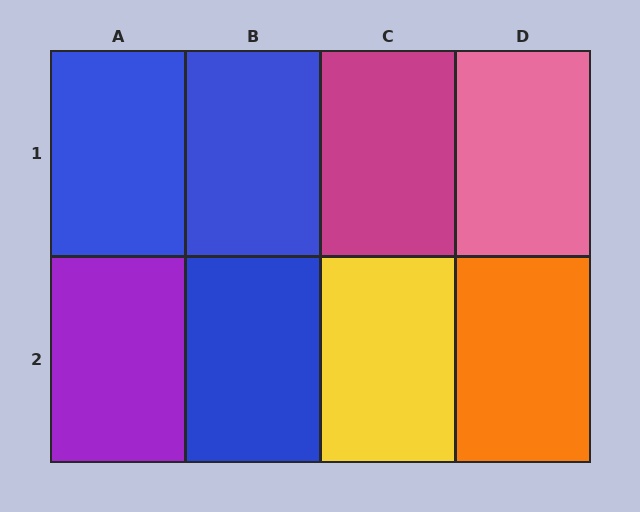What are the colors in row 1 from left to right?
Blue, blue, magenta, pink.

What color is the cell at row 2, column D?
Orange.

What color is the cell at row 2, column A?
Purple.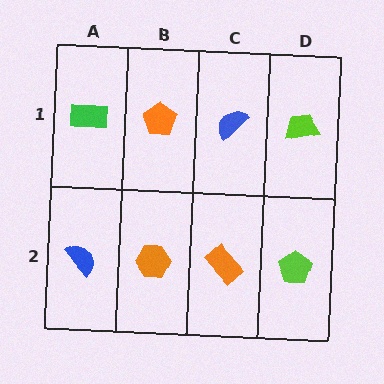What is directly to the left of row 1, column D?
A blue semicircle.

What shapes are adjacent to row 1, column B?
An orange hexagon (row 2, column B), a green rectangle (row 1, column A), a blue semicircle (row 1, column C).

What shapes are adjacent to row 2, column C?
A blue semicircle (row 1, column C), an orange hexagon (row 2, column B), a lime pentagon (row 2, column D).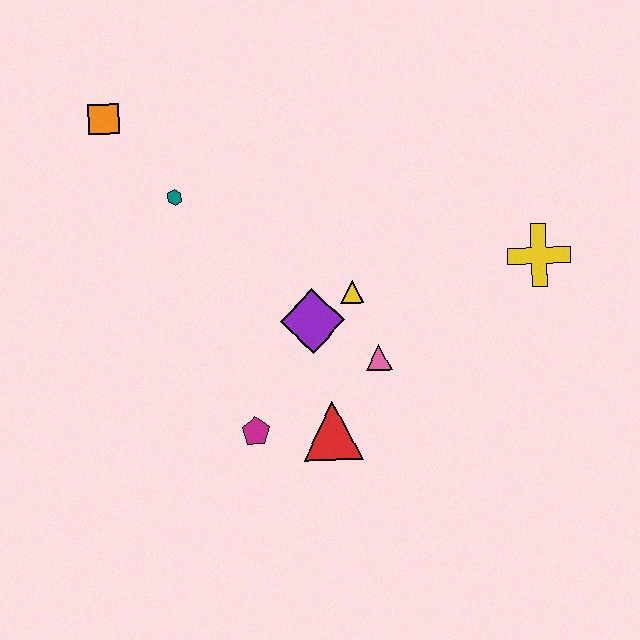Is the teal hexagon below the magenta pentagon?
No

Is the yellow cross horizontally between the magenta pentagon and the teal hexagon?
No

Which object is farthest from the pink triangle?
The orange square is farthest from the pink triangle.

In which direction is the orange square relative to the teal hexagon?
The orange square is above the teal hexagon.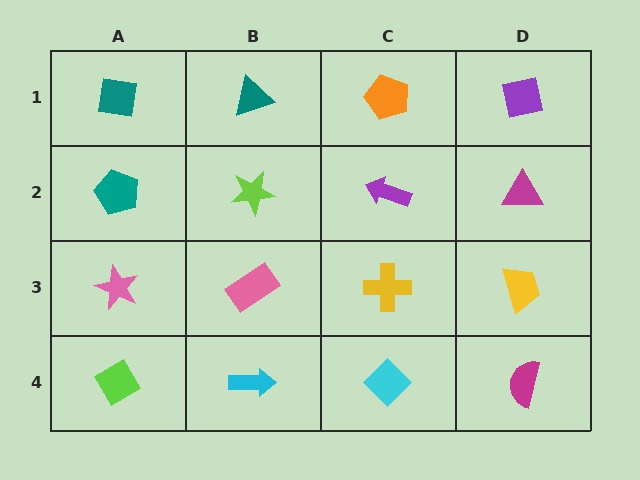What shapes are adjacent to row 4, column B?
A pink rectangle (row 3, column B), a lime diamond (row 4, column A), a cyan diamond (row 4, column C).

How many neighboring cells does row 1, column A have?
2.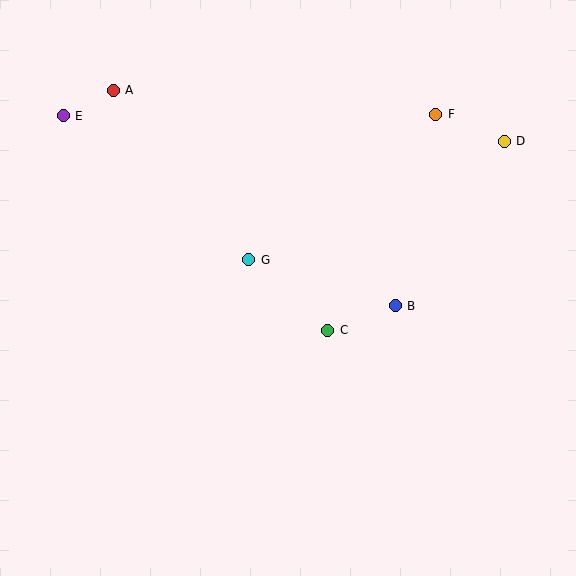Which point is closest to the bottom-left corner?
Point G is closest to the bottom-left corner.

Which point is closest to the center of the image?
Point G at (249, 260) is closest to the center.